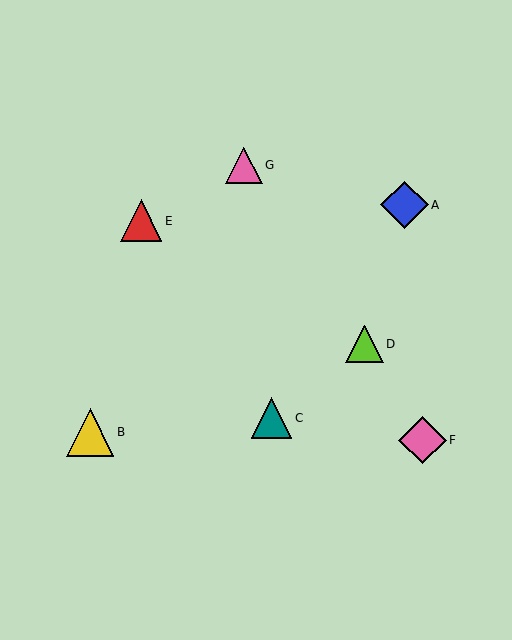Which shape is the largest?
The yellow triangle (labeled B) is the largest.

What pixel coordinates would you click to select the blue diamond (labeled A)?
Click at (405, 205) to select the blue diamond A.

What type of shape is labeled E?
Shape E is a red triangle.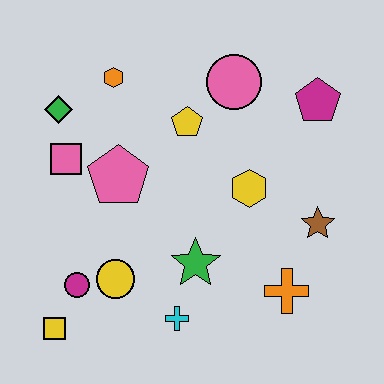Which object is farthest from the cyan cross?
The magenta pentagon is farthest from the cyan cross.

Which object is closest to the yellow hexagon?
The brown star is closest to the yellow hexagon.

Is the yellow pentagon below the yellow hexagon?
No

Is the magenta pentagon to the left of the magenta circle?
No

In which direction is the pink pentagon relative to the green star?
The pink pentagon is above the green star.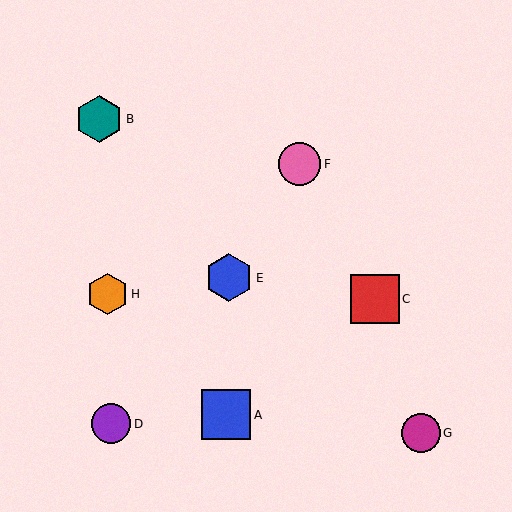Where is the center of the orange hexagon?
The center of the orange hexagon is at (108, 294).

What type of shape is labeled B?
Shape B is a teal hexagon.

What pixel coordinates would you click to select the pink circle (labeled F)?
Click at (300, 164) to select the pink circle F.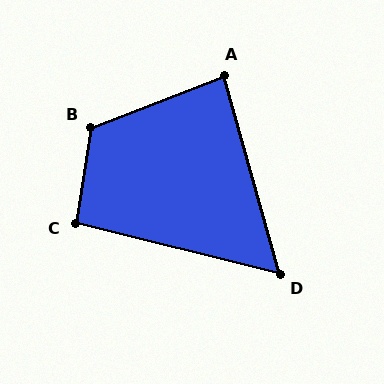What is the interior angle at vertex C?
Approximately 95 degrees (obtuse).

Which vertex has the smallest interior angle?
D, at approximately 60 degrees.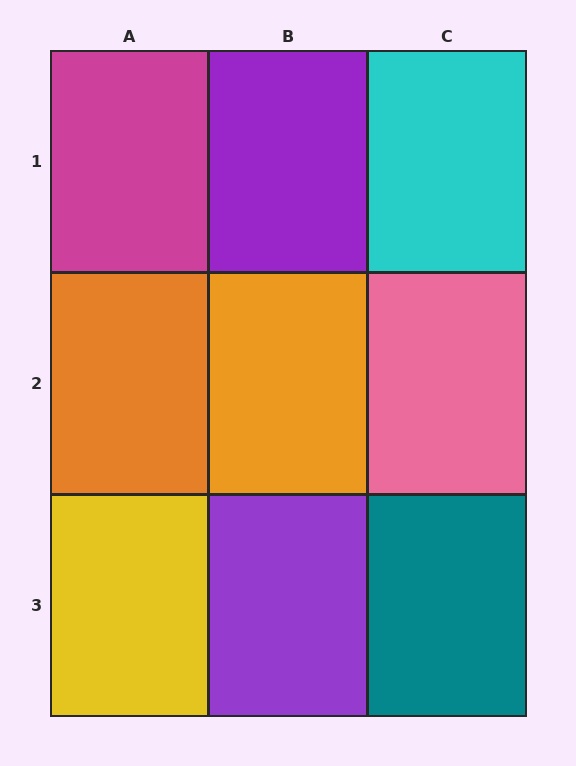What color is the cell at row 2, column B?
Orange.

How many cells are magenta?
1 cell is magenta.